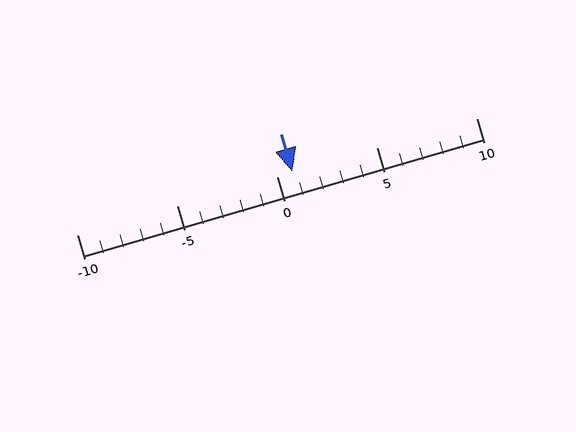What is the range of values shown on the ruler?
The ruler shows values from -10 to 10.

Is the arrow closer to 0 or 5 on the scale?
The arrow is closer to 0.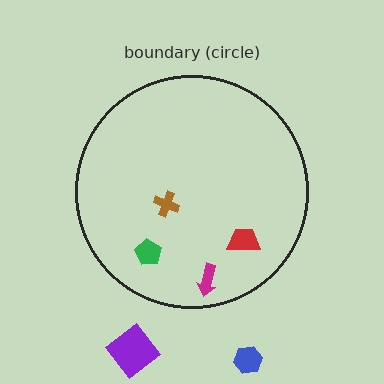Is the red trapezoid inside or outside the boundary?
Inside.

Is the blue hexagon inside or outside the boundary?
Outside.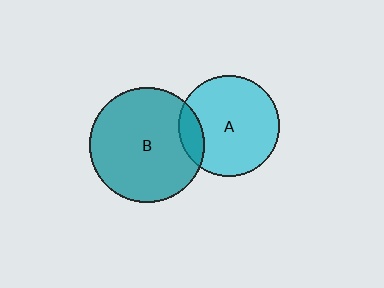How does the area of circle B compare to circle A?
Approximately 1.3 times.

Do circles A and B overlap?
Yes.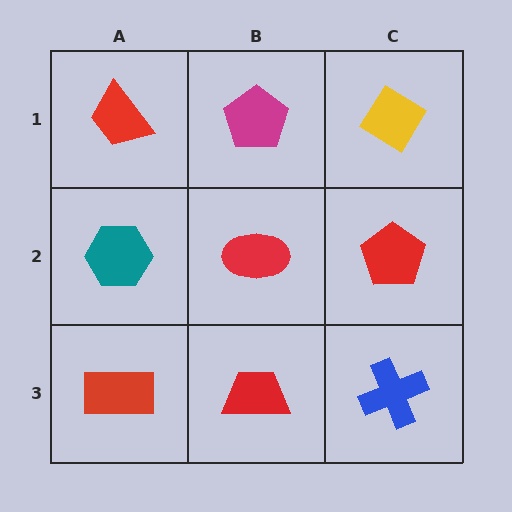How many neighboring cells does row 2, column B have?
4.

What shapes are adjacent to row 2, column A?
A red trapezoid (row 1, column A), a red rectangle (row 3, column A), a red ellipse (row 2, column B).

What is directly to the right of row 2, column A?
A red ellipse.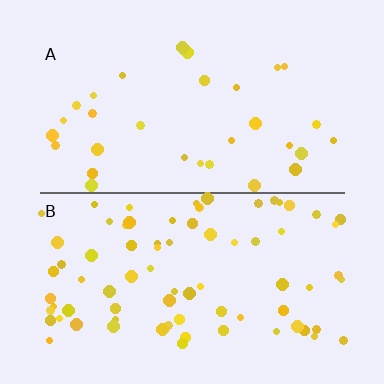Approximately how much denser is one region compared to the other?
Approximately 2.6× — region B over region A.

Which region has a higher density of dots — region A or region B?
B (the bottom).